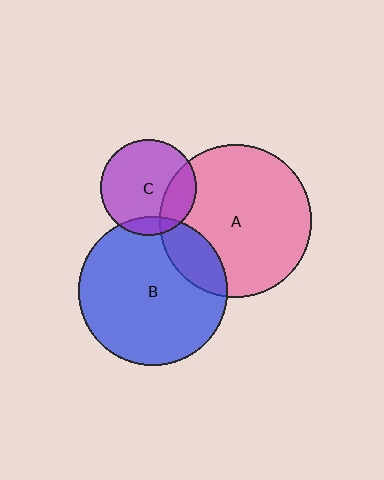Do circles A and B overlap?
Yes.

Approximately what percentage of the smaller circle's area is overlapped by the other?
Approximately 20%.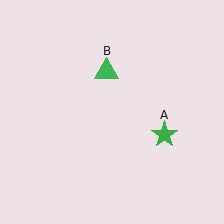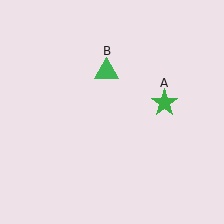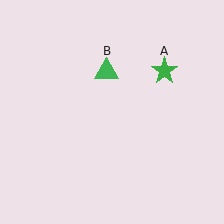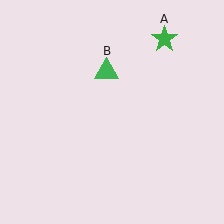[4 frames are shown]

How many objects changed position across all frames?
1 object changed position: green star (object A).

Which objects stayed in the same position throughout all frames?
Green triangle (object B) remained stationary.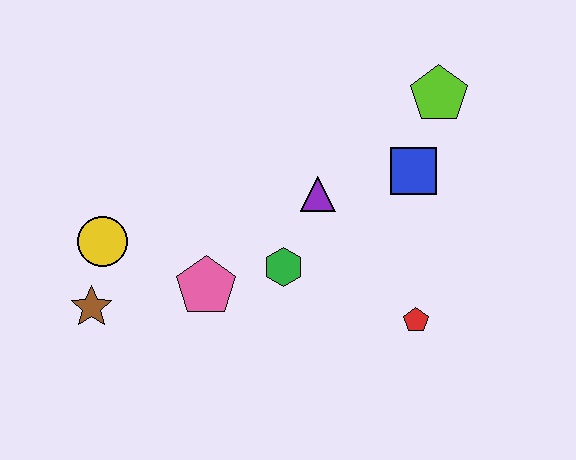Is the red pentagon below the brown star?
Yes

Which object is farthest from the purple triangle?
The brown star is farthest from the purple triangle.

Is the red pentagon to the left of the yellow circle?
No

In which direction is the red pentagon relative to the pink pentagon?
The red pentagon is to the right of the pink pentagon.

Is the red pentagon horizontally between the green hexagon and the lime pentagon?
Yes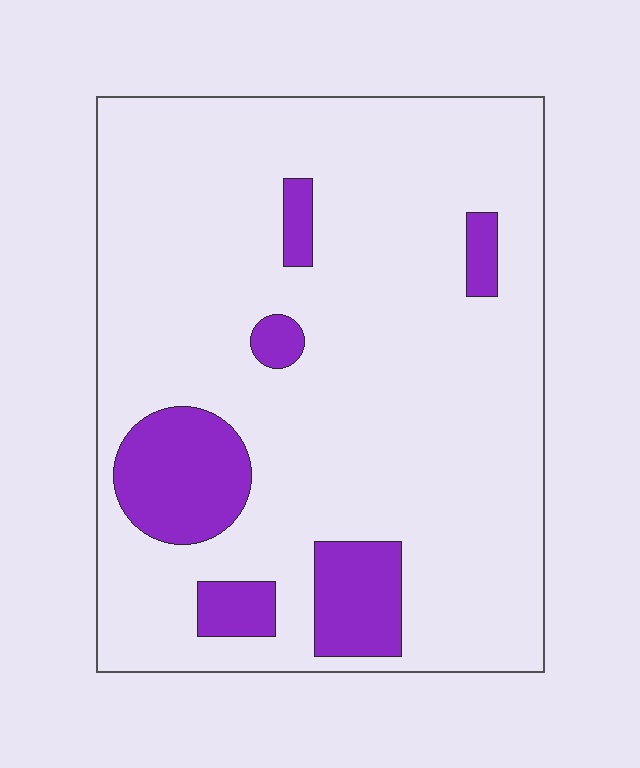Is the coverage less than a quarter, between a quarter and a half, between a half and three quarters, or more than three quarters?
Less than a quarter.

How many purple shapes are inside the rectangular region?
6.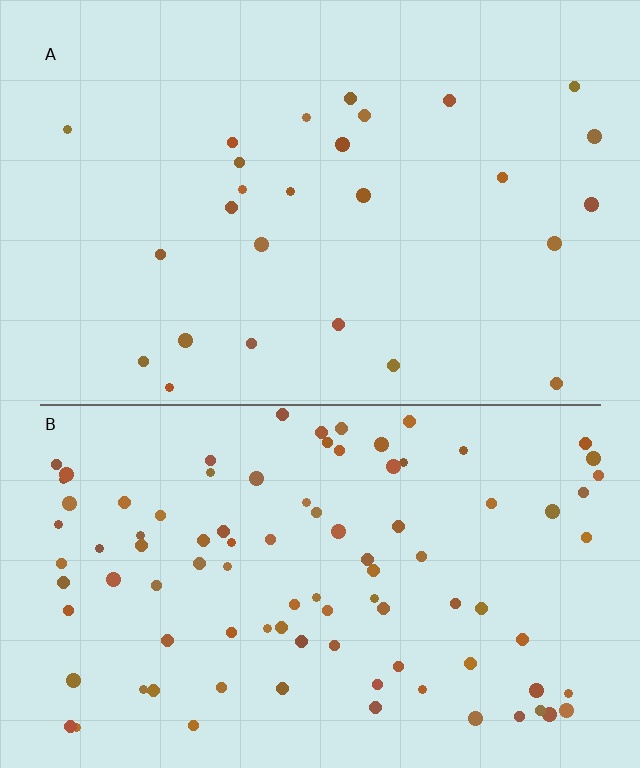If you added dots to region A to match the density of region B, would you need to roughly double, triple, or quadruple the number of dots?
Approximately quadruple.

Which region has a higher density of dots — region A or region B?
B (the bottom).